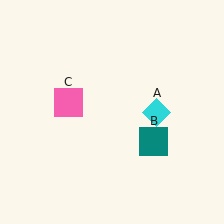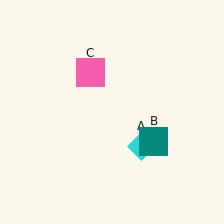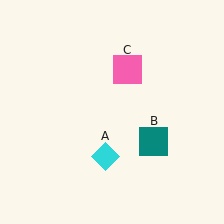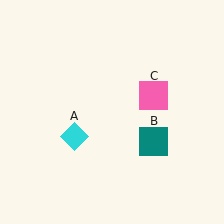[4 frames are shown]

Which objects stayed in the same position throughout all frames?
Teal square (object B) remained stationary.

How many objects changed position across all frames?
2 objects changed position: cyan diamond (object A), pink square (object C).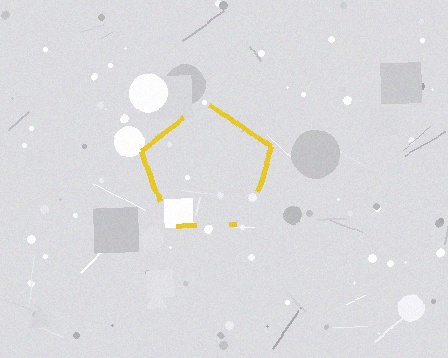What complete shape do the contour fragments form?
The contour fragments form a pentagon.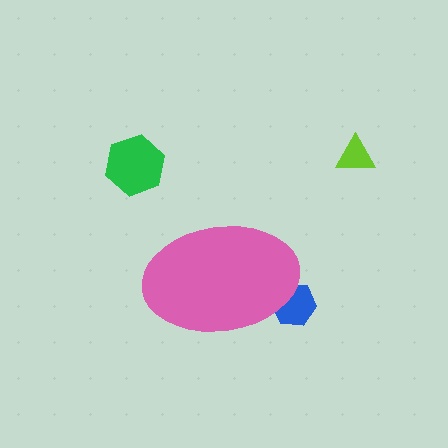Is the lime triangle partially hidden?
No, the lime triangle is fully visible.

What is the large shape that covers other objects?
A pink ellipse.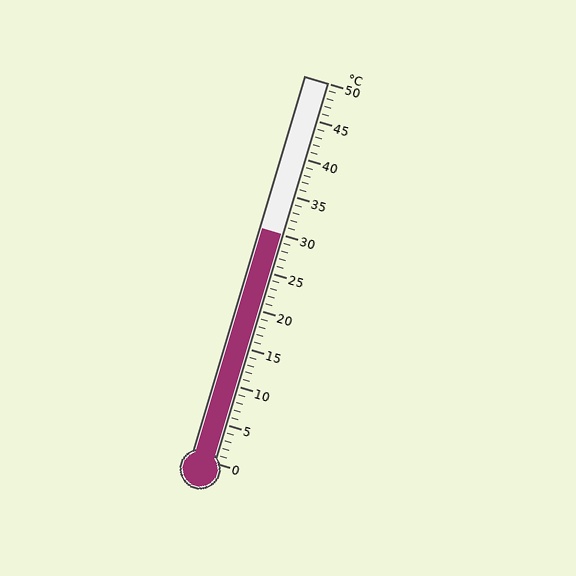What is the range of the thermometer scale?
The thermometer scale ranges from 0°C to 50°C.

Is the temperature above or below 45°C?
The temperature is below 45°C.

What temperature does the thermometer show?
The thermometer shows approximately 30°C.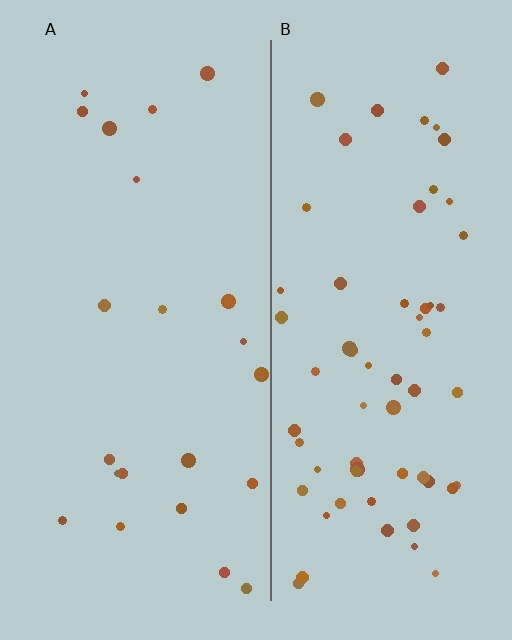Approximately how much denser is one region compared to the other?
Approximately 2.8× — region B over region A.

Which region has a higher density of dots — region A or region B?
B (the right).